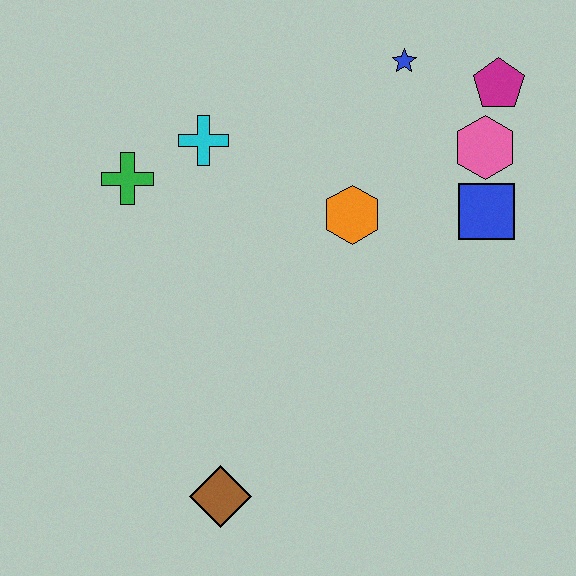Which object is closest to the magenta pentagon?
The pink hexagon is closest to the magenta pentagon.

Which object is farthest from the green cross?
The magenta pentagon is farthest from the green cross.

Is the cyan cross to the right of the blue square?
No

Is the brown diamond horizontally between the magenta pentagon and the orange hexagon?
No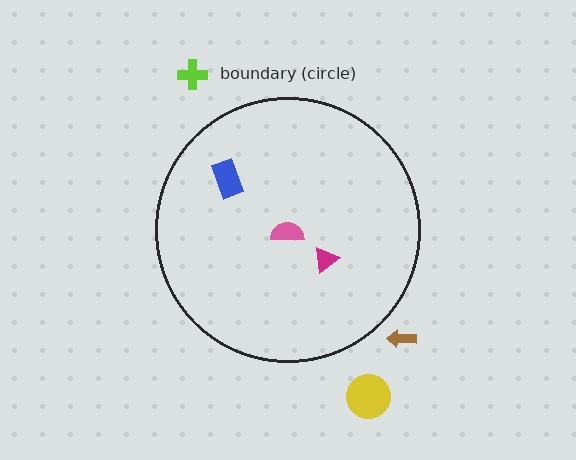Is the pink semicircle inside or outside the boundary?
Inside.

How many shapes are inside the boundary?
3 inside, 3 outside.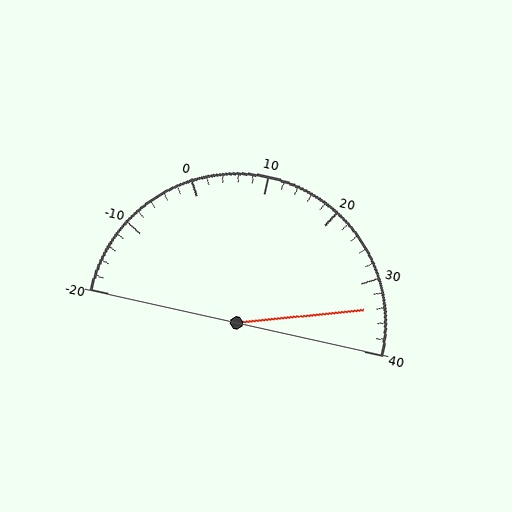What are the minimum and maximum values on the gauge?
The gauge ranges from -20 to 40.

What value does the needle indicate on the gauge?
The needle indicates approximately 34.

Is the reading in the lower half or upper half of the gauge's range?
The reading is in the upper half of the range (-20 to 40).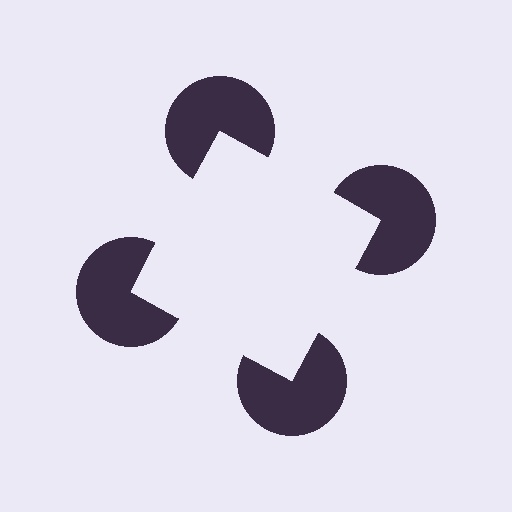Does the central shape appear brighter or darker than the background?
It typically appears slightly brighter than the background, even though no actual brightness change is drawn.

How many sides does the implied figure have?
4 sides.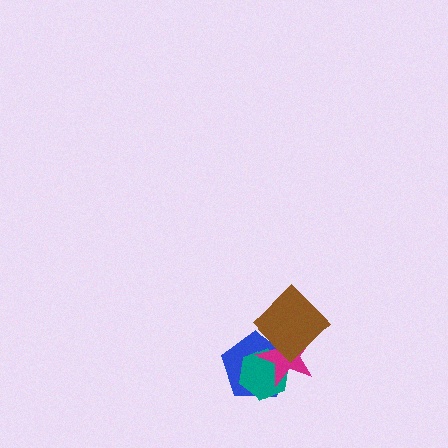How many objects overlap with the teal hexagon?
3 objects overlap with the teal hexagon.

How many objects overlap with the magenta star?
3 objects overlap with the magenta star.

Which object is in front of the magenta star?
The brown diamond is in front of the magenta star.